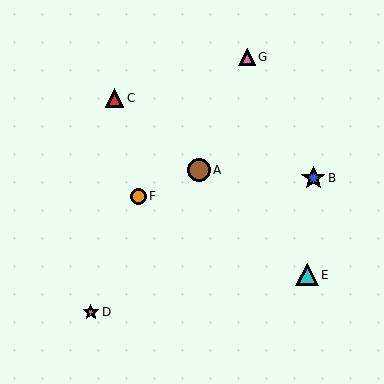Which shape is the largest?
The blue star (labeled B) is the largest.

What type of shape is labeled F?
Shape F is an orange circle.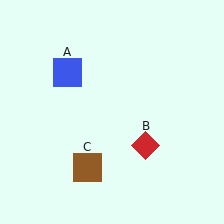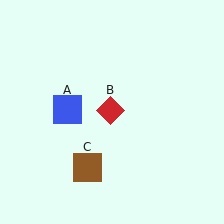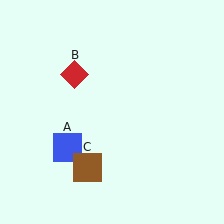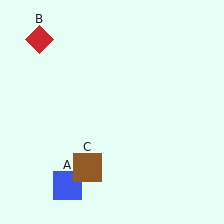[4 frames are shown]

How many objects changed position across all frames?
2 objects changed position: blue square (object A), red diamond (object B).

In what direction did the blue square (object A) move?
The blue square (object A) moved down.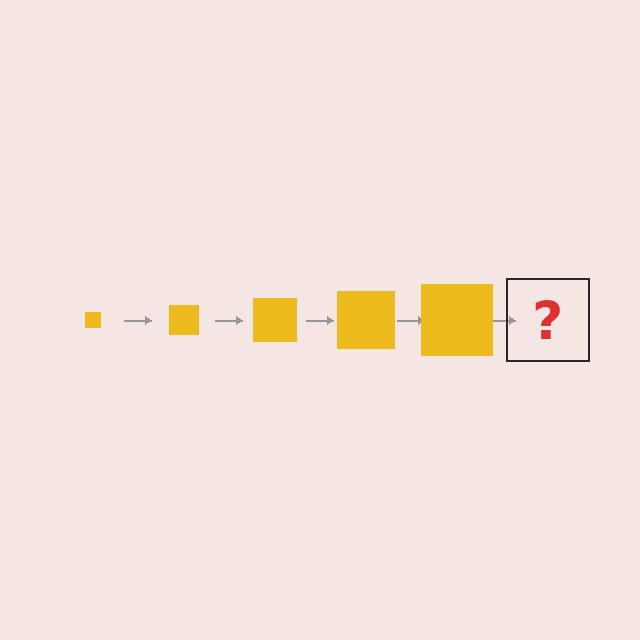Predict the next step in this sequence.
The next step is a yellow square, larger than the previous one.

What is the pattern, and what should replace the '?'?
The pattern is that the square gets progressively larger each step. The '?' should be a yellow square, larger than the previous one.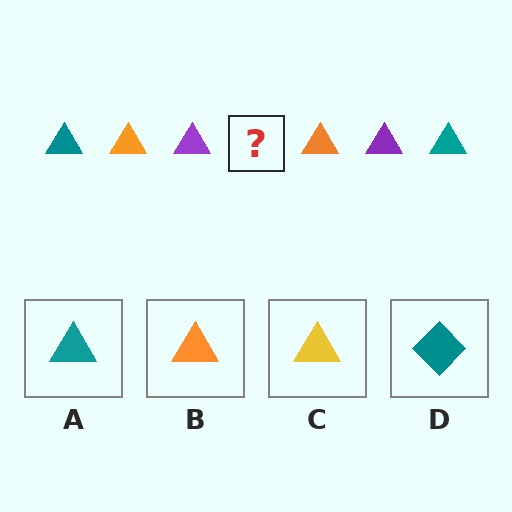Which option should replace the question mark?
Option A.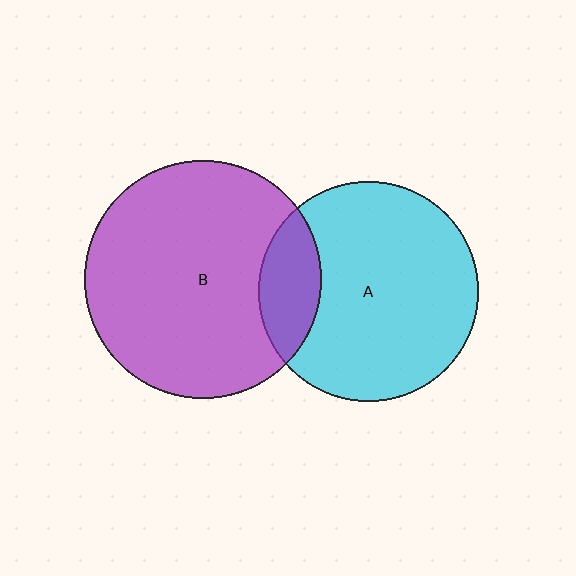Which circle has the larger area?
Circle B (purple).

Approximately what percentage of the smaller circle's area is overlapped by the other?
Approximately 20%.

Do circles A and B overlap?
Yes.